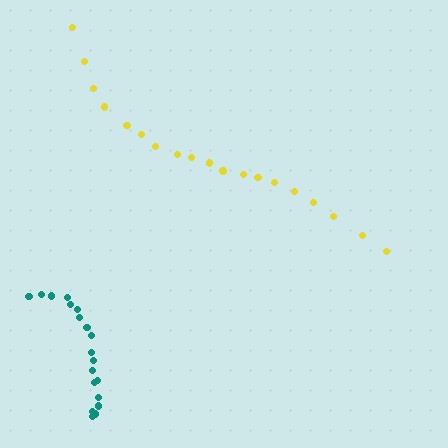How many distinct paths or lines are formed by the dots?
There are 2 distinct paths.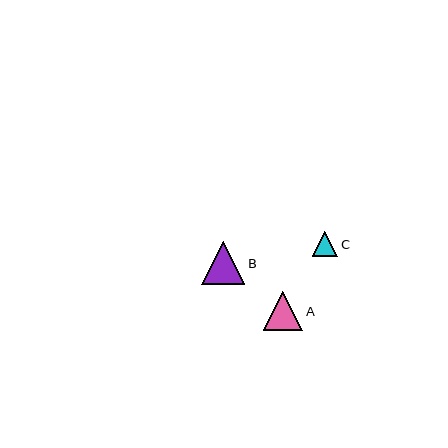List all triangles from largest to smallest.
From largest to smallest: B, A, C.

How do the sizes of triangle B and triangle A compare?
Triangle B and triangle A are approximately the same size.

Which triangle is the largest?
Triangle B is the largest with a size of approximately 43 pixels.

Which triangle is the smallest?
Triangle C is the smallest with a size of approximately 25 pixels.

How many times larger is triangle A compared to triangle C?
Triangle A is approximately 1.6 times the size of triangle C.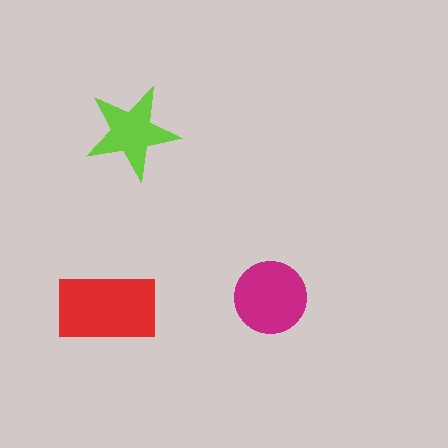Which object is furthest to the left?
The red rectangle is leftmost.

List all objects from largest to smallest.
The red rectangle, the magenta circle, the lime star.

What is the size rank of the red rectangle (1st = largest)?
1st.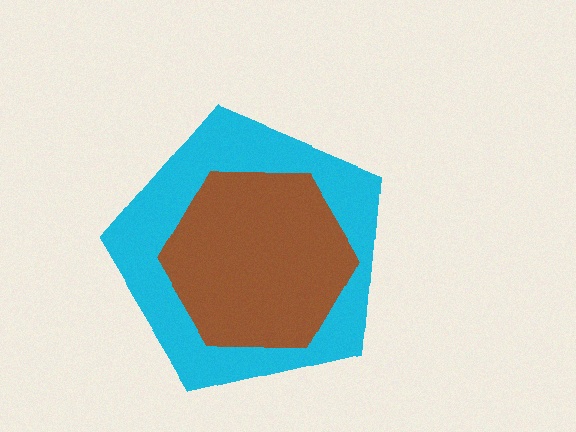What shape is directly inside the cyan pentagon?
The brown hexagon.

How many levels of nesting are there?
2.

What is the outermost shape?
The cyan pentagon.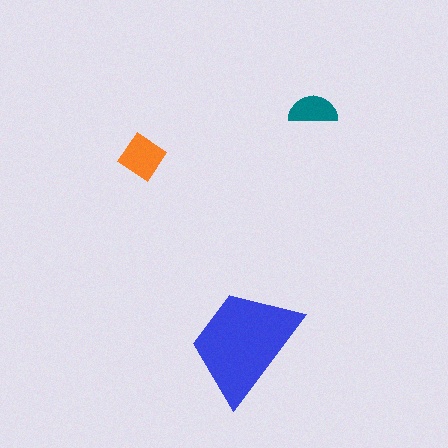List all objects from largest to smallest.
The blue trapezoid, the orange diamond, the teal semicircle.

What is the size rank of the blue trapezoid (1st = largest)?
1st.